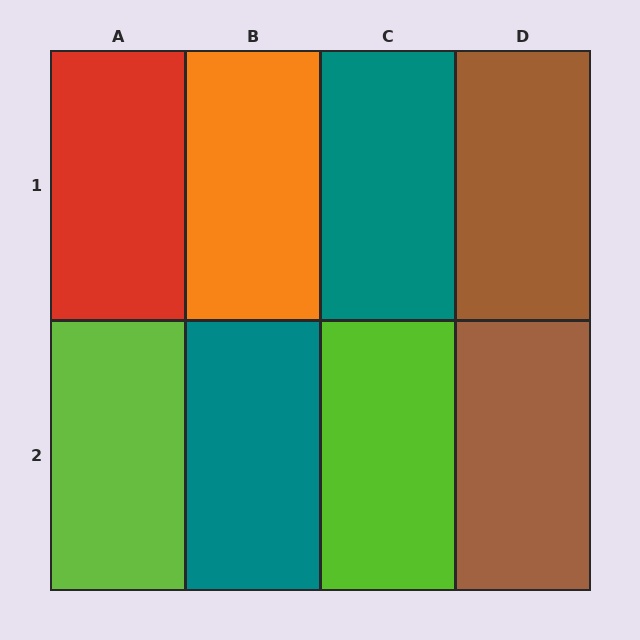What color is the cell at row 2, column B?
Teal.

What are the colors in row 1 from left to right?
Red, orange, teal, brown.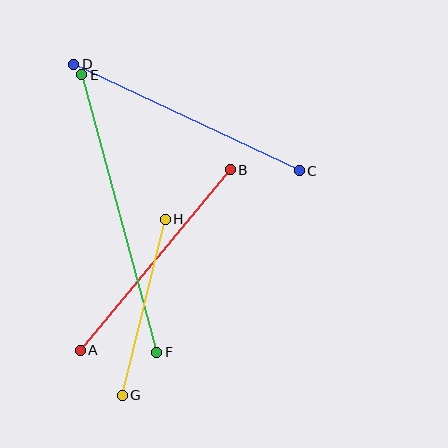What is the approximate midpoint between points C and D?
The midpoint is at approximately (186, 118) pixels.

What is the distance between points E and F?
The distance is approximately 288 pixels.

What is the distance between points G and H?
The distance is approximately 181 pixels.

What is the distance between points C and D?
The distance is approximately 249 pixels.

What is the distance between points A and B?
The distance is approximately 235 pixels.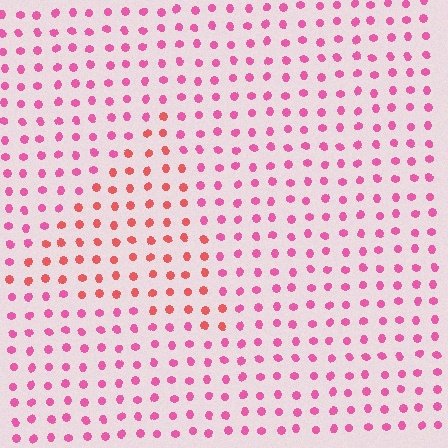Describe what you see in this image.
The image is filled with small pink elements in a uniform arrangement. A triangle-shaped region is visible where the elements are tinted to a slightly different hue, forming a subtle color boundary.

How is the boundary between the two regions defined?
The boundary is defined purely by a slight shift in hue (about 32 degrees). Spacing, size, and orientation are identical on both sides.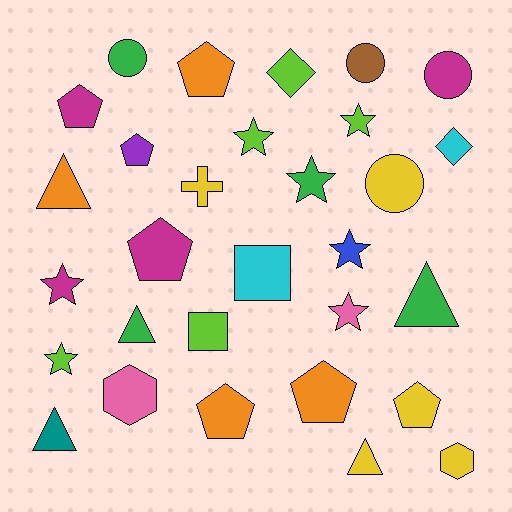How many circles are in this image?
There are 4 circles.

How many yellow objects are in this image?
There are 5 yellow objects.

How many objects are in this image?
There are 30 objects.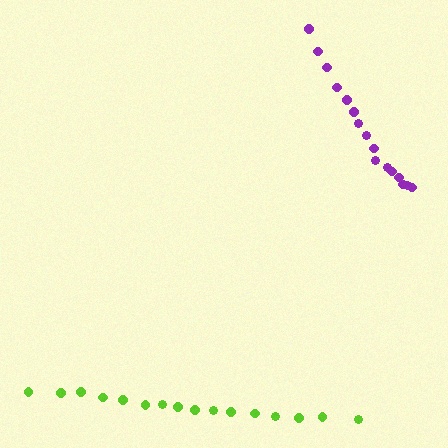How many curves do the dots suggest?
There are 2 distinct paths.